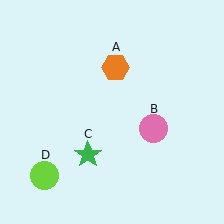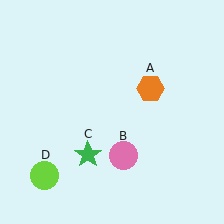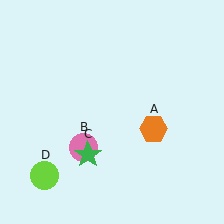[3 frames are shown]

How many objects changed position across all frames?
2 objects changed position: orange hexagon (object A), pink circle (object B).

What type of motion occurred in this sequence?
The orange hexagon (object A), pink circle (object B) rotated clockwise around the center of the scene.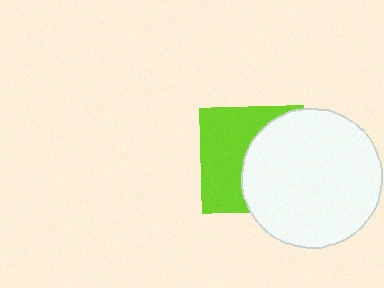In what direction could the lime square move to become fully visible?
The lime square could move left. That would shift it out from behind the white circle entirely.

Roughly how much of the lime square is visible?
About half of it is visible (roughly 51%).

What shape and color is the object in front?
The object in front is a white circle.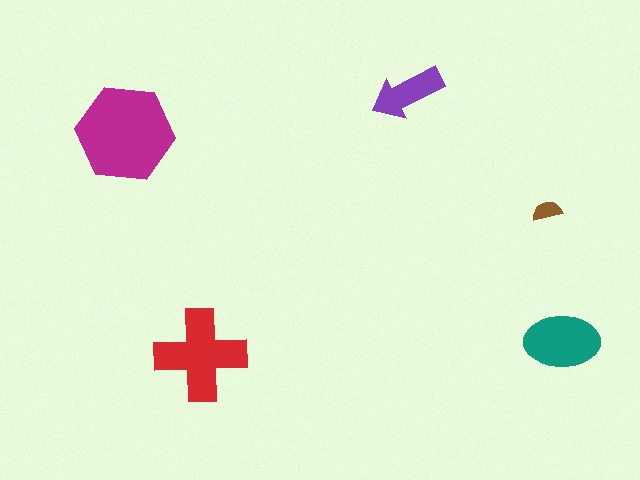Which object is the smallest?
The brown semicircle.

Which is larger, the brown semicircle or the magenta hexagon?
The magenta hexagon.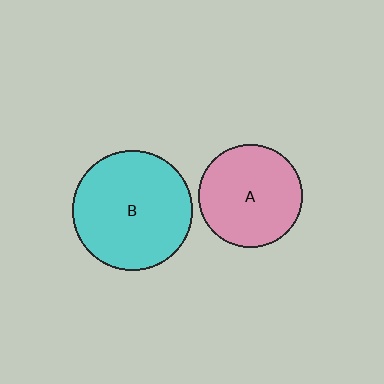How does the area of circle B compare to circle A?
Approximately 1.3 times.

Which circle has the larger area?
Circle B (cyan).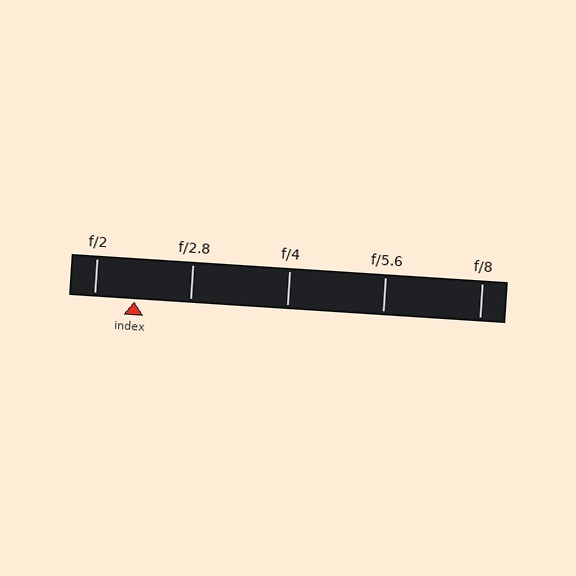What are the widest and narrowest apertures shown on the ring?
The widest aperture shown is f/2 and the narrowest is f/8.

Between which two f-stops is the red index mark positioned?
The index mark is between f/2 and f/2.8.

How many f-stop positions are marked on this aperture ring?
There are 5 f-stop positions marked.